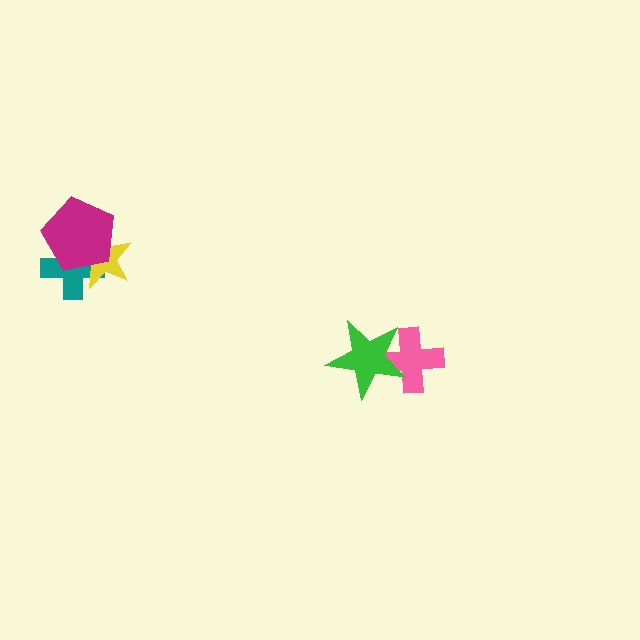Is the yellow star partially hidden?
Yes, it is partially covered by another shape.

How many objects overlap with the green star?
1 object overlaps with the green star.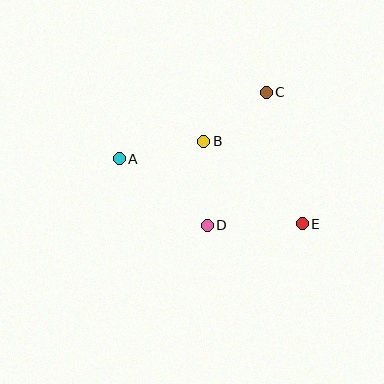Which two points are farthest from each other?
Points A and E are farthest from each other.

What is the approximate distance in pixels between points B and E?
The distance between B and E is approximately 128 pixels.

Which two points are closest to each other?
Points B and C are closest to each other.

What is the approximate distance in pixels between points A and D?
The distance between A and D is approximately 111 pixels.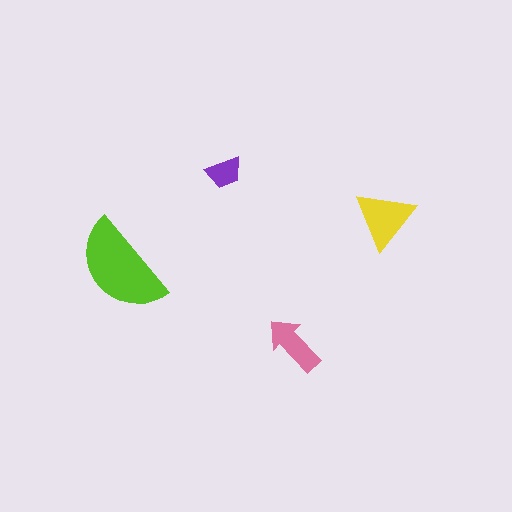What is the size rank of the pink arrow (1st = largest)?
3rd.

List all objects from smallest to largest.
The purple trapezoid, the pink arrow, the yellow triangle, the lime semicircle.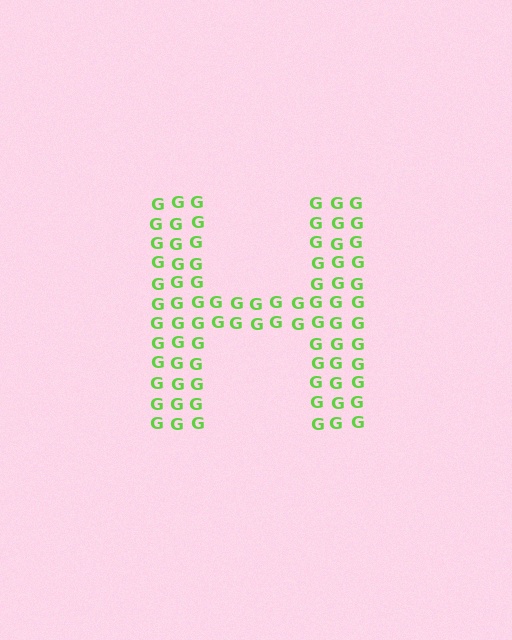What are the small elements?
The small elements are letter G's.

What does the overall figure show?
The overall figure shows the letter H.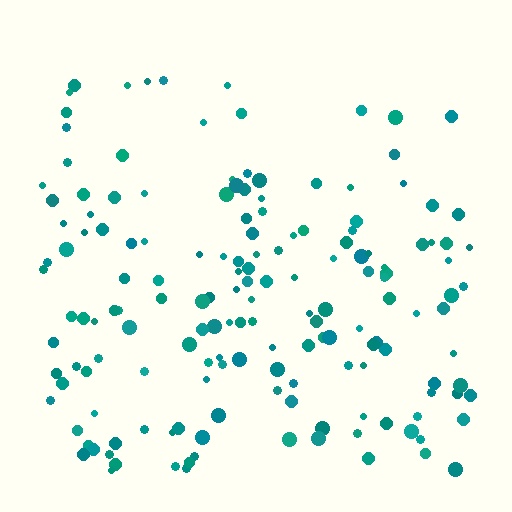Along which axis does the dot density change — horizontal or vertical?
Vertical.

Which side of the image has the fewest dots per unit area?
The top.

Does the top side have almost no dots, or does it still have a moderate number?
Still a moderate number, just noticeably fewer than the bottom.